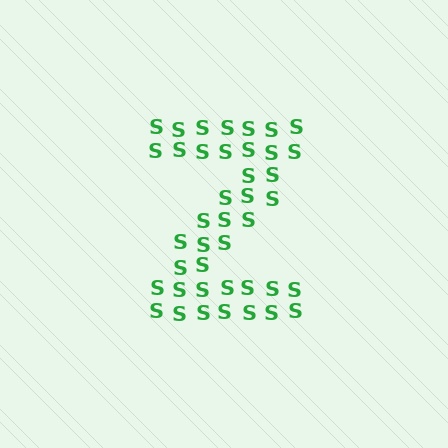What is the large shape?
The large shape is the letter Z.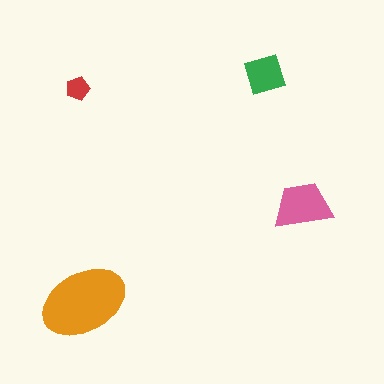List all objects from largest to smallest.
The orange ellipse, the pink trapezoid, the green square, the red pentagon.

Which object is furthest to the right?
The pink trapezoid is rightmost.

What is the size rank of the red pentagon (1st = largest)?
4th.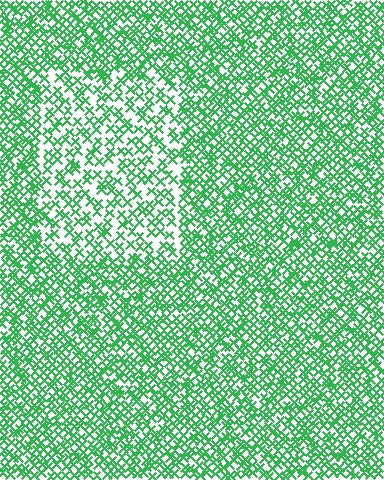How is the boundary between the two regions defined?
The boundary is defined by a change in element density (approximately 1.8x ratio). All elements are the same color, size, and shape.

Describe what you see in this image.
The image contains small green elements arranged at two different densities. A rectangle-shaped region is visible where the elements are less densely packed than the surrounding area.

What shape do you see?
I see a rectangle.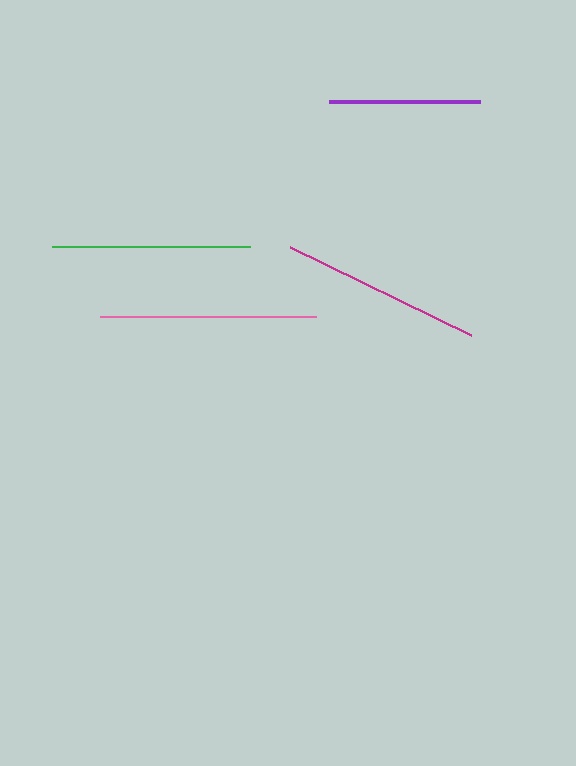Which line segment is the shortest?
The purple line is the shortest at approximately 151 pixels.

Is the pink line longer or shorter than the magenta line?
The pink line is longer than the magenta line.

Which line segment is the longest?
The pink line is the longest at approximately 216 pixels.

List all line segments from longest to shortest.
From longest to shortest: pink, magenta, green, purple.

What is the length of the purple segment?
The purple segment is approximately 151 pixels long.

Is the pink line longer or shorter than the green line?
The pink line is longer than the green line.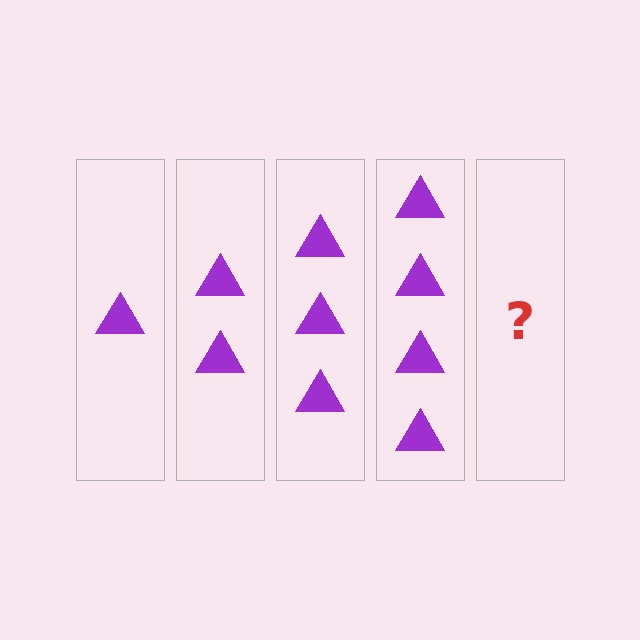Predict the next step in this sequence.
The next step is 5 triangles.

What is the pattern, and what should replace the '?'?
The pattern is that each step adds one more triangle. The '?' should be 5 triangles.